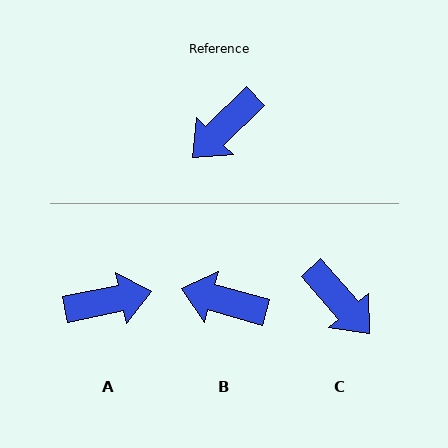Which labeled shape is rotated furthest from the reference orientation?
A, about 147 degrees away.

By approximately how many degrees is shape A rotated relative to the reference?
Approximately 147 degrees counter-clockwise.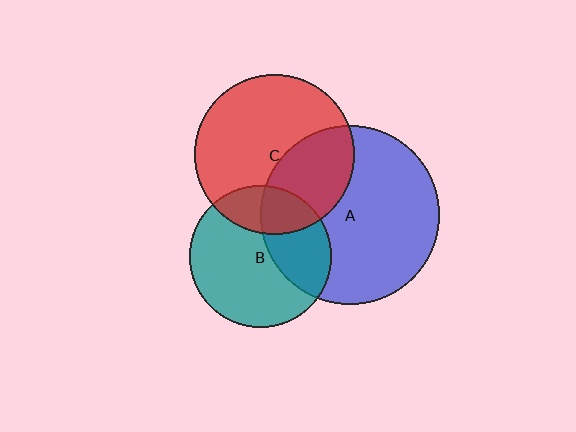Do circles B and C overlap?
Yes.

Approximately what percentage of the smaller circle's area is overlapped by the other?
Approximately 25%.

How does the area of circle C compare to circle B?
Approximately 1.3 times.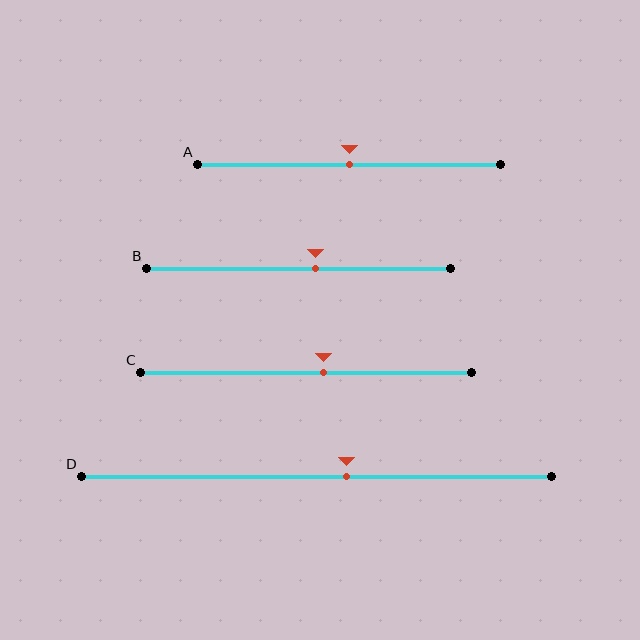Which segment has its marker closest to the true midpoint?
Segment A has its marker closest to the true midpoint.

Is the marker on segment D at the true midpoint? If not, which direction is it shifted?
No, the marker on segment D is shifted to the right by about 6% of the segment length.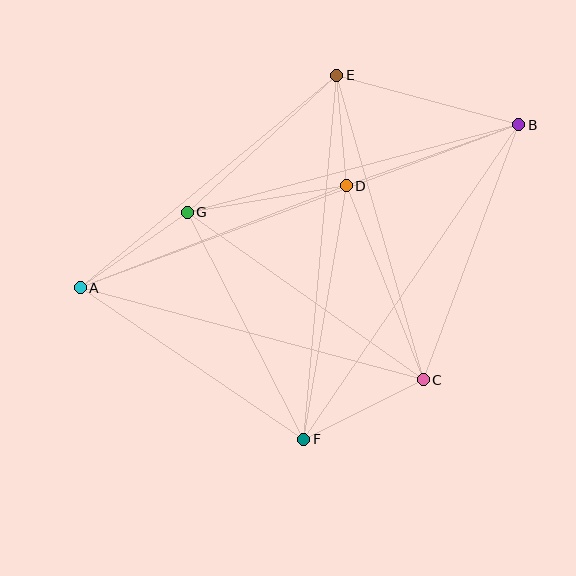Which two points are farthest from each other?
Points A and B are farthest from each other.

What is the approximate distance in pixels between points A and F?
The distance between A and F is approximately 270 pixels.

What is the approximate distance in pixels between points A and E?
The distance between A and E is approximately 333 pixels.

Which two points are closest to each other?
Points D and E are closest to each other.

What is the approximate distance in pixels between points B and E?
The distance between B and E is approximately 189 pixels.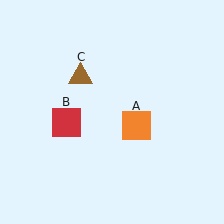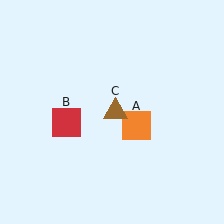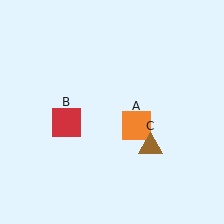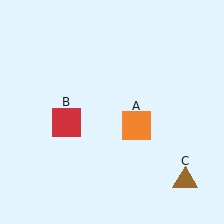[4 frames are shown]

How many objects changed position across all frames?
1 object changed position: brown triangle (object C).